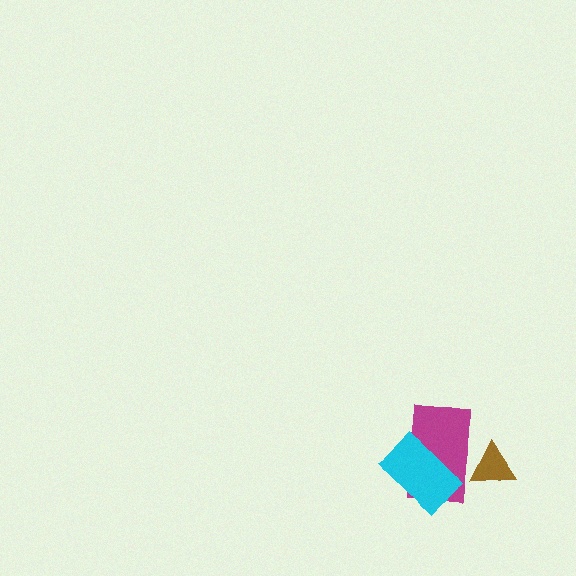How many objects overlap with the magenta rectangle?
2 objects overlap with the magenta rectangle.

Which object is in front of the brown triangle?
The magenta rectangle is in front of the brown triangle.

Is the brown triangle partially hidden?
Yes, it is partially covered by another shape.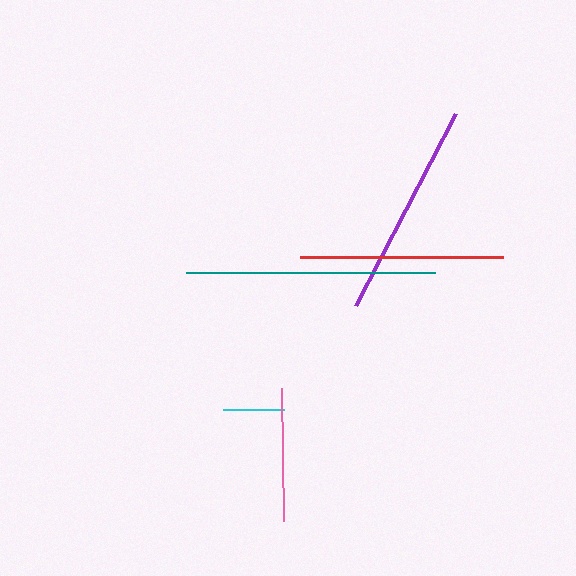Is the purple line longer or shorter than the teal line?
The teal line is longer than the purple line.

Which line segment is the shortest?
The cyan line is the shortest at approximately 61 pixels.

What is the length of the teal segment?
The teal segment is approximately 249 pixels long.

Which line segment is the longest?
The teal line is the longest at approximately 249 pixels.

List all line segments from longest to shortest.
From longest to shortest: teal, purple, red, pink, cyan.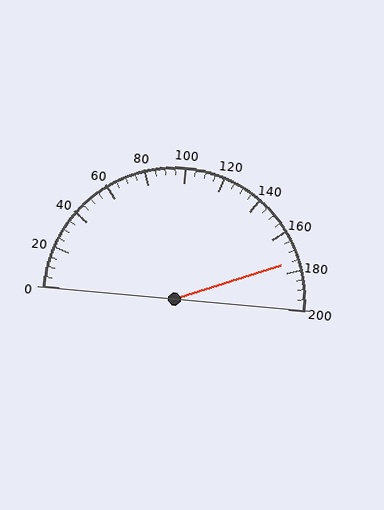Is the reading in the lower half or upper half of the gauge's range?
The reading is in the upper half of the range (0 to 200).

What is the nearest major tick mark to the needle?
The nearest major tick mark is 180.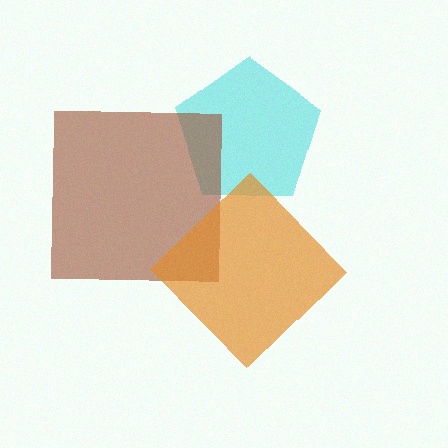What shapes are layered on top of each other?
The layered shapes are: a cyan pentagon, a brown square, an orange diamond.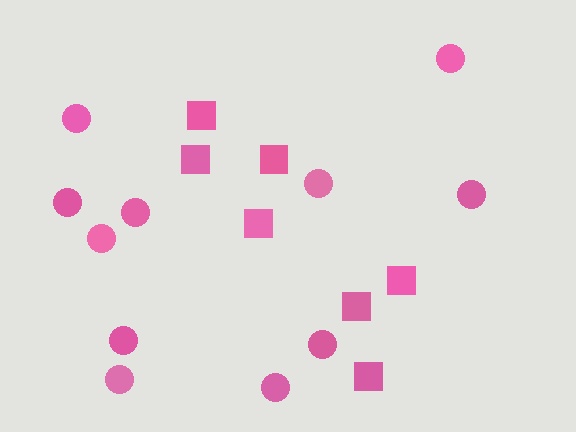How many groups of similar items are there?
There are 2 groups: one group of circles (11) and one group of squares (7).